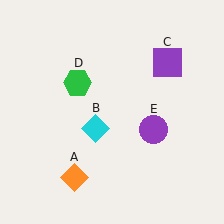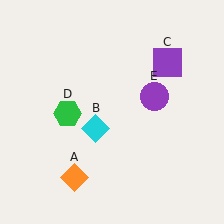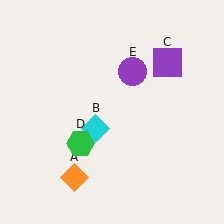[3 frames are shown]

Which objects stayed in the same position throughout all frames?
Orange diamond (object A) and cyan diamond (object B) and purple square (object C) remained stationary.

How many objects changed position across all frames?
2 objects changed position: green hexagon (object D), purple circle (object E).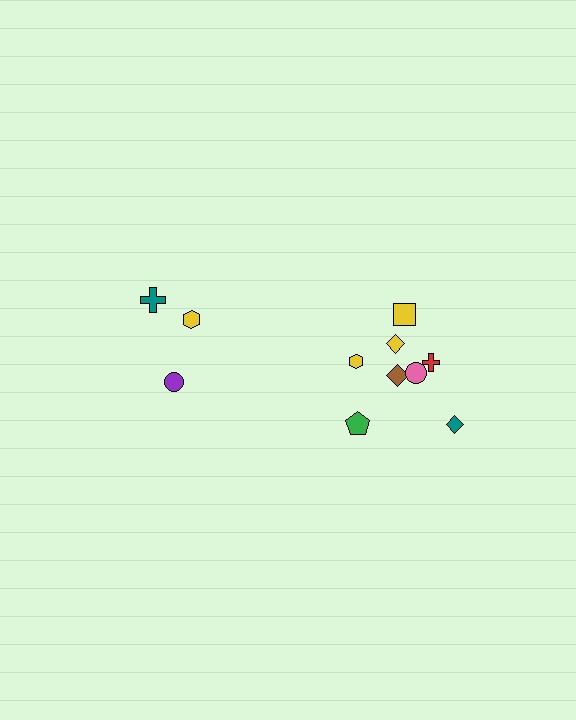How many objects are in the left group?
There are 3 objects.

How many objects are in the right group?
There are 8 objects.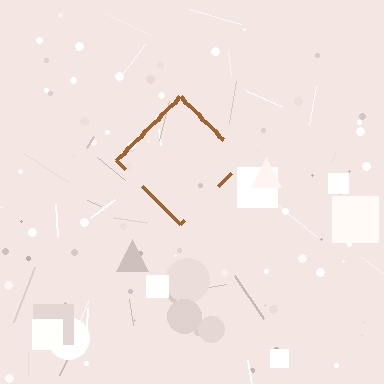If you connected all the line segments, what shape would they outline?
They would outline a diamond.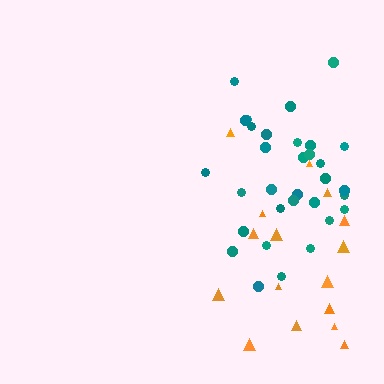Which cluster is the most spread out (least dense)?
Orange.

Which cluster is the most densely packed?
Teal.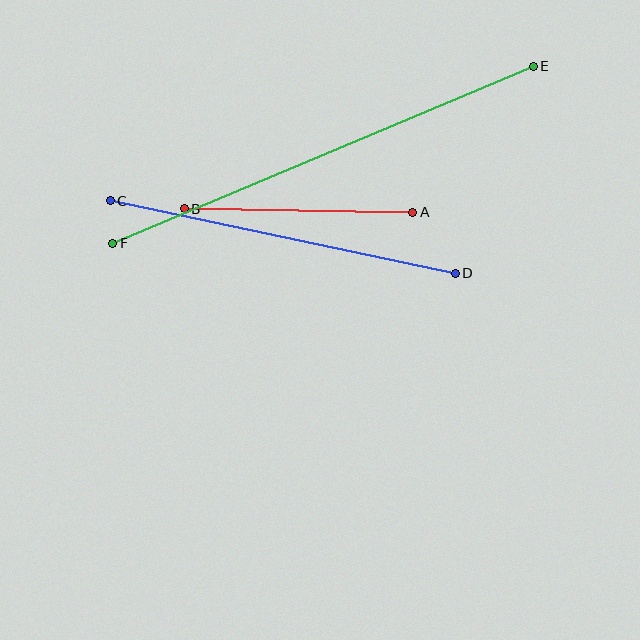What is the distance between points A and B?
The distance is approximately 228 pixels.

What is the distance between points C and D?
The distance is approximately 353 pixels.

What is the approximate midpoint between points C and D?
The midpoint is at approximately (283, 237) pixels.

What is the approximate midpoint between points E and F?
The midpoint is at approximately (323, 155) pixels.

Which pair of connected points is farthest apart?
Points E and F are farthest apart.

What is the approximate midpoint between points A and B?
The midpoint is at approximately (298, 211) pixels.